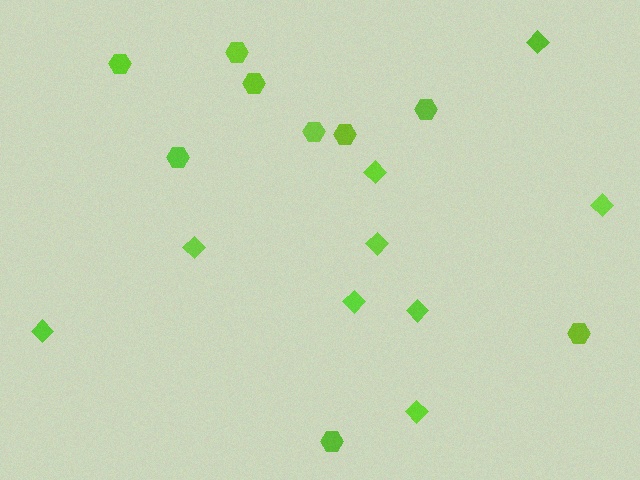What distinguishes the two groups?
There are 2 groups: one group of hexagons (9) and one group of diamonds (9).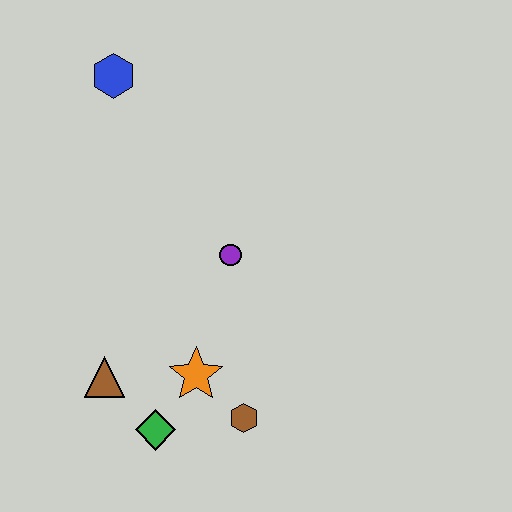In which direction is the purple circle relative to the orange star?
The purple circle is above the orange star.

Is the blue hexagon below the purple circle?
No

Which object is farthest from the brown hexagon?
The blue hexagon is farthest from the brown hexagon.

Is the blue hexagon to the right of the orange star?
No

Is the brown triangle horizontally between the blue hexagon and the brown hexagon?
No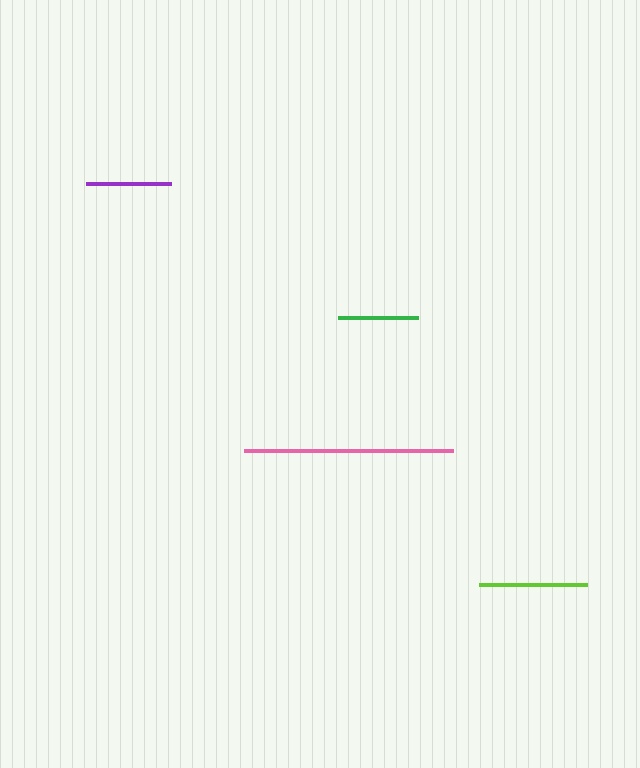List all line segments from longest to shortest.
From longest to shortest: pink, lime, purple, green.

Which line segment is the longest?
The pink line is the longest at approximately 209 pixels.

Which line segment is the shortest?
The green line is the shortest at approximately 80 pixels.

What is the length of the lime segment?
The lime segment is approximately 108 pixels long.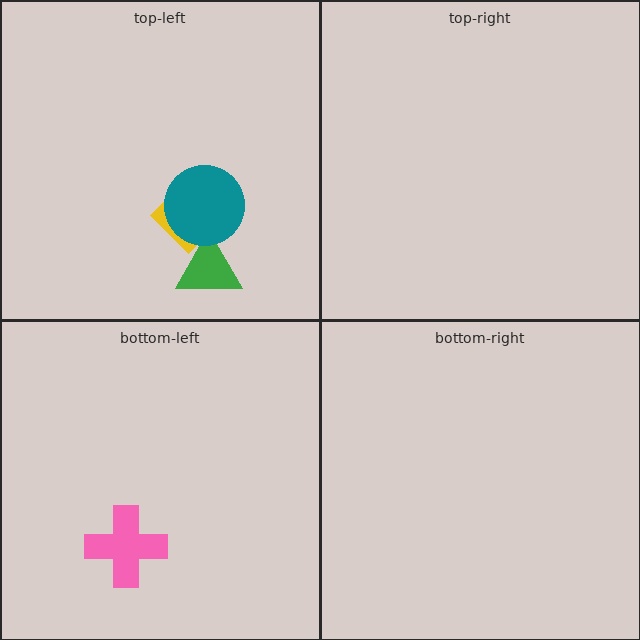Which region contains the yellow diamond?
The top-left region.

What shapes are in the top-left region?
The green triangle, the yellow diamond, the teal circle.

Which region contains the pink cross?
The bottom-left region.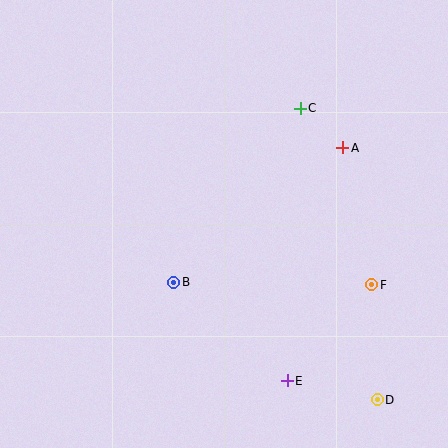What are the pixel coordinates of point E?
Point E is at (287, 381).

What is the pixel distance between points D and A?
The distance between D and A is 255 pixels.